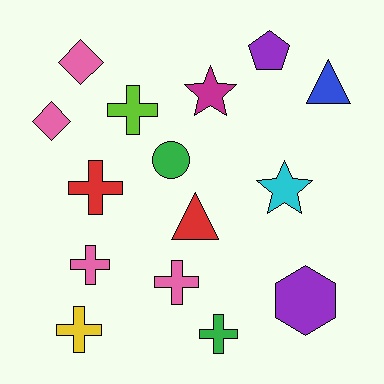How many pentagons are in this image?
There is 1 pentagon.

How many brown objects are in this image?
There are no brown objects.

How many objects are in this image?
There are 15 objects.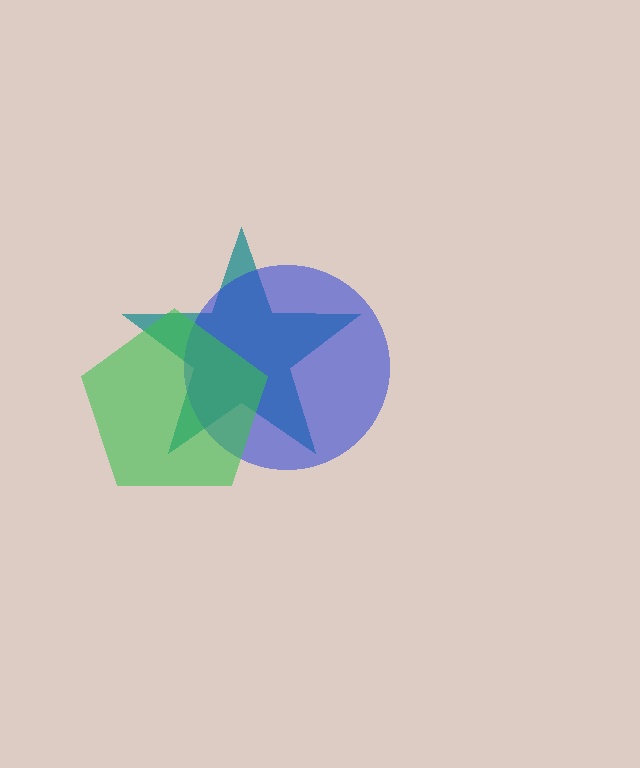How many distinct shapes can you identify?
There are 3 distinct shapes: a teal star, a blue circle, a green pentagon.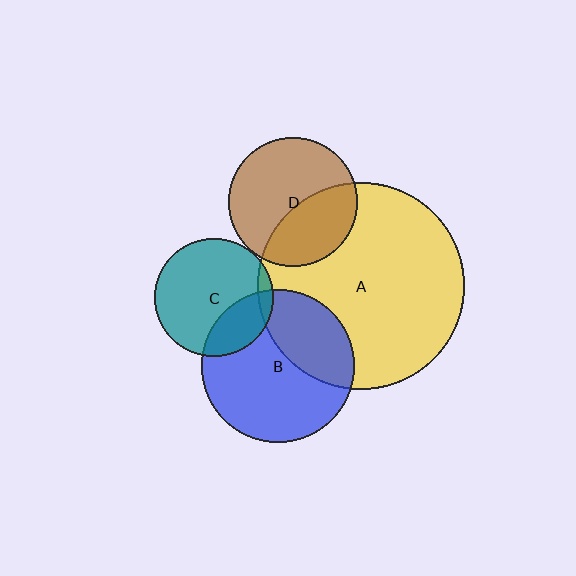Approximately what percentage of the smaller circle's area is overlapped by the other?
Approximately 40%.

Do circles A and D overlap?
Yes.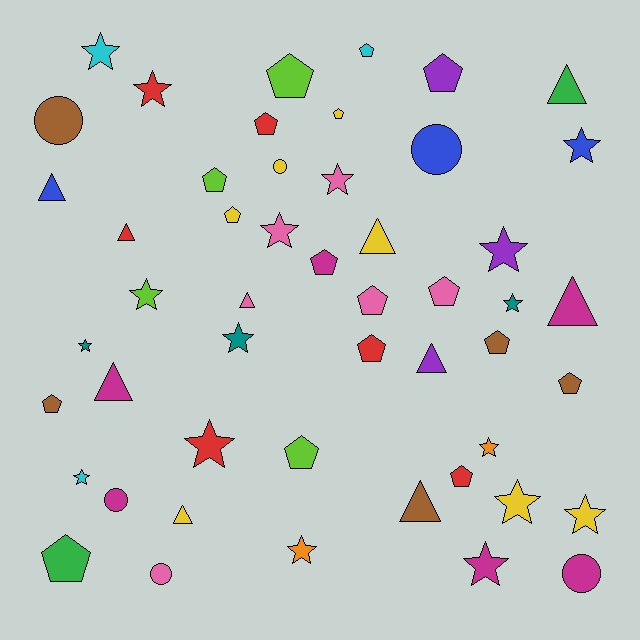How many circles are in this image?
There are 6 circles.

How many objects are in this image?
There are 50 objects.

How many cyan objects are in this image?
There are 3 cyan objects.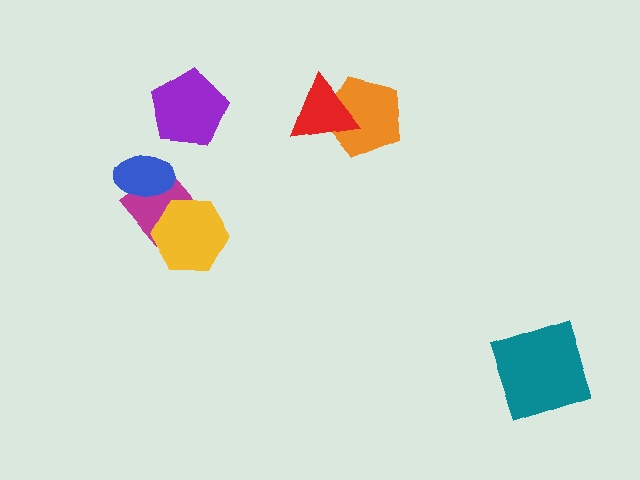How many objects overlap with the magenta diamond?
2 objects overlap with the magenta diamond.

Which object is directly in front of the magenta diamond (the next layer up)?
The yellow hexagon is directly in front of the magenta diamond.